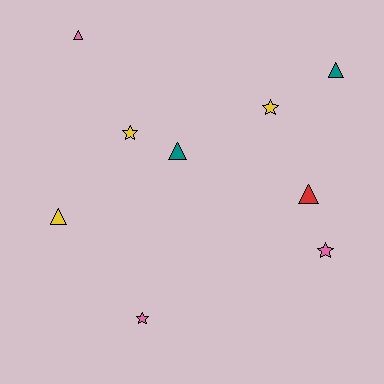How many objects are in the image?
There are 9 objects.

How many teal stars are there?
There are no teal stars.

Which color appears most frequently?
Yellow, with 3 objects.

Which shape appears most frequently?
Triangle, with 5 objects.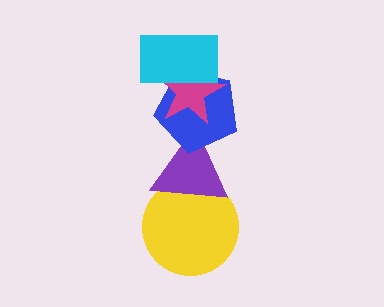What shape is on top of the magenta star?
The cyan rectangle is on top of the magenta star.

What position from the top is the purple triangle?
The purple triangle is 4th from the top.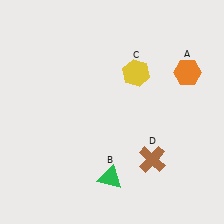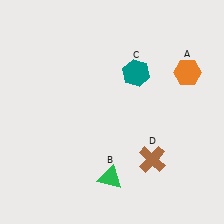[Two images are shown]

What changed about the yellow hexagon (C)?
In Image 1, C is yellow. In Image 2, it changed to teal.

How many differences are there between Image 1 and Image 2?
There is 1 difference between the two images.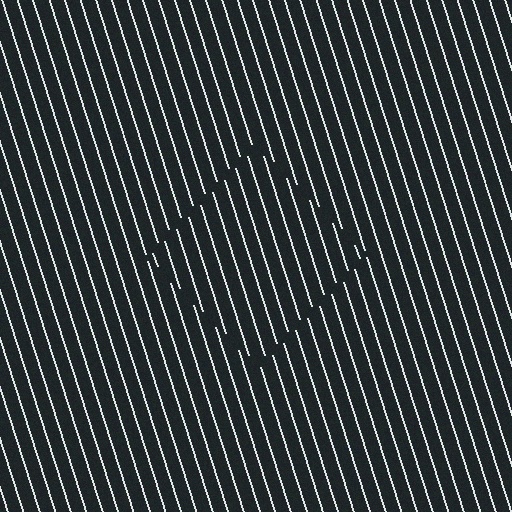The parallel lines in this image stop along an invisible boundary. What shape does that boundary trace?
An illusory square. The interior of the shape contains the same grating, shifted by half a period — the contour is defined by the phase discontinuity where line-ends from the inner and outer gratings abut.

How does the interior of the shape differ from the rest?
The interior of the shape contains the same grating, shifted by half a period — the contour is defined by the phase discontinuity where line-ends from the inner and outer gratings abut.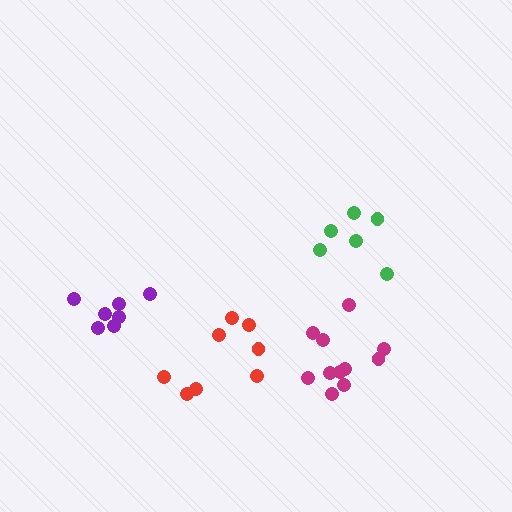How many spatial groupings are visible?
There are 4 spatial groupings.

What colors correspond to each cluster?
The clusters are colored: green, magenta, red, purple.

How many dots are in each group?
Group 1: 6 dots, Group 2: 11 dots, Group 3: 8 dots, Group 4: 7 dots (32 total).